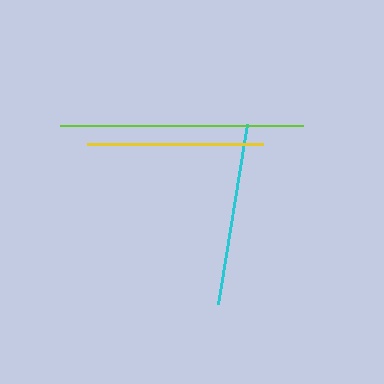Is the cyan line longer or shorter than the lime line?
The lime line is longer than the cyan line.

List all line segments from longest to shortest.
From longest to shortest: lime, cyan, yellow.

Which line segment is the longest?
The lime line is the longest at approximately 243 pixels.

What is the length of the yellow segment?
The yellow segment is approximately 176 pixels long.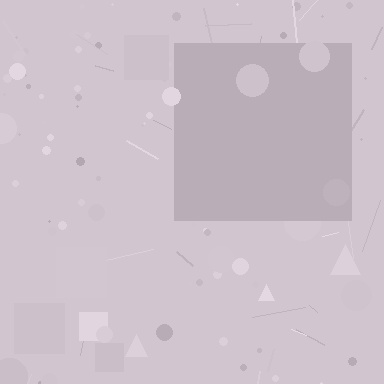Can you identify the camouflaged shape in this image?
The camouflaged shape is a square.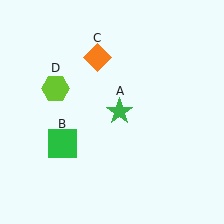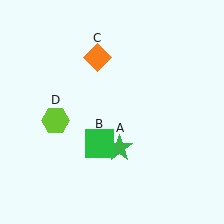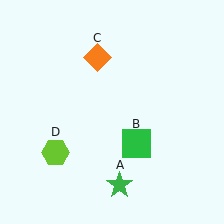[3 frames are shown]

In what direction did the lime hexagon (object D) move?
The lime hexagon (object D) moved down.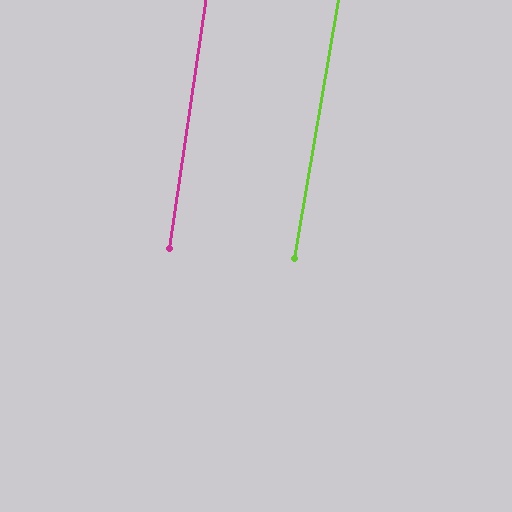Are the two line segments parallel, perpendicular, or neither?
Parallel — their directions differ by only 1.1°.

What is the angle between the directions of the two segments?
Approximately 1 degree.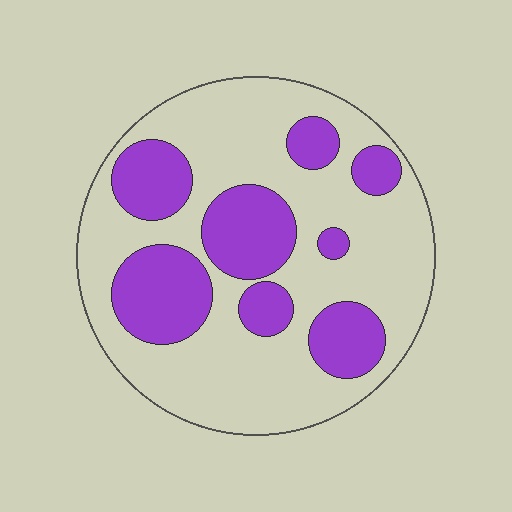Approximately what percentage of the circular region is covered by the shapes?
Approximately 30%.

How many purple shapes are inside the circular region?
8.